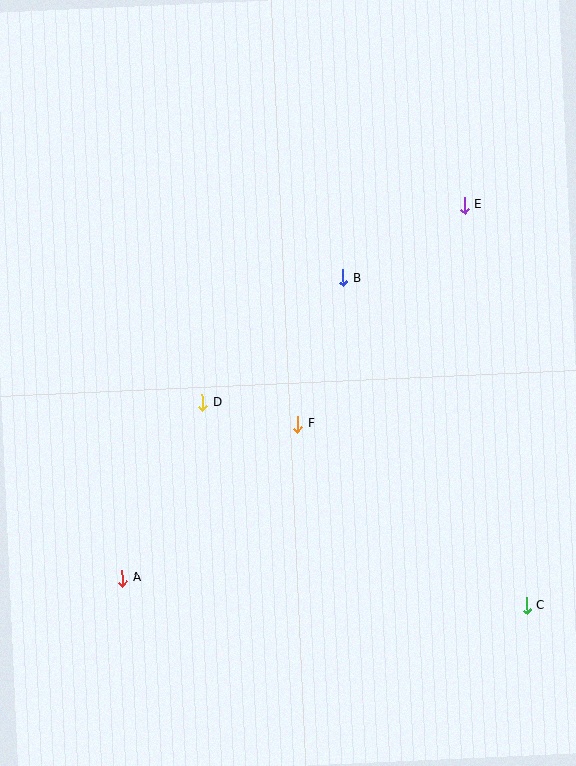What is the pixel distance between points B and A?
The distance between B and A is 372 pixels.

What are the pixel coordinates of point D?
Point D is at (203, 403).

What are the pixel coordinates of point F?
Point F is at (298, 424).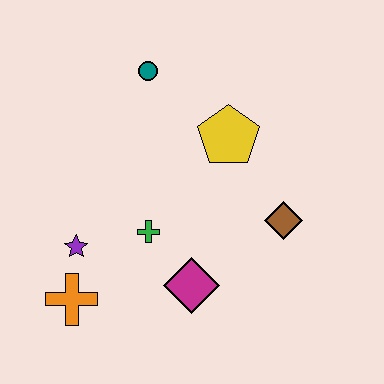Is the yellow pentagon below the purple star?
No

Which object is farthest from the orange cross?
The teal circle is farthest from the orange cross.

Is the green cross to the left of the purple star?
No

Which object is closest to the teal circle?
The yellow pentagon is closest to the teal circle.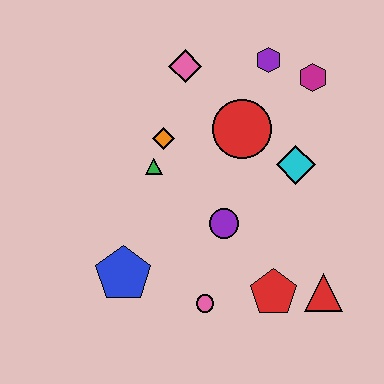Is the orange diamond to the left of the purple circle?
Yes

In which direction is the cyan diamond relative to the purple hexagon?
The cyan diamond is below the purple hexagon.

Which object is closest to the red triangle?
The red pentagon is closest to the red triangle.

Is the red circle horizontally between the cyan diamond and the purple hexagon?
No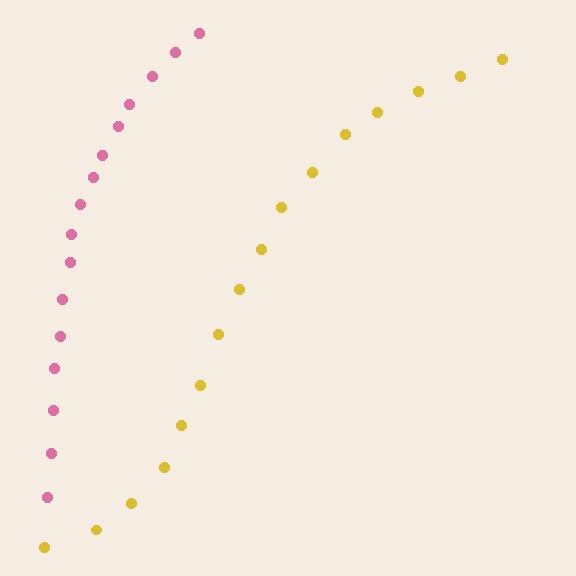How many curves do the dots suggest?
There are 2 distinct paths.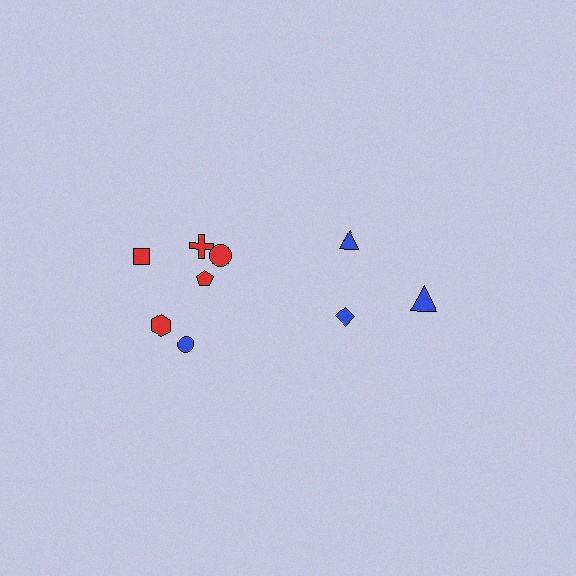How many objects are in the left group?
There are 6 objects.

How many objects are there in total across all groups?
There are 9 objects.